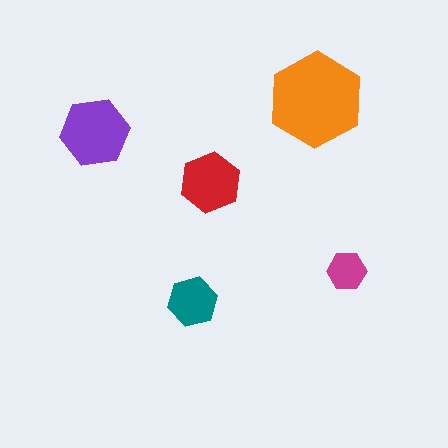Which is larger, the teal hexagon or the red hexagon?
The red one.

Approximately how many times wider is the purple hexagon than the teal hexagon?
About 1.5 times wider.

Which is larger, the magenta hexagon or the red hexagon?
The red one.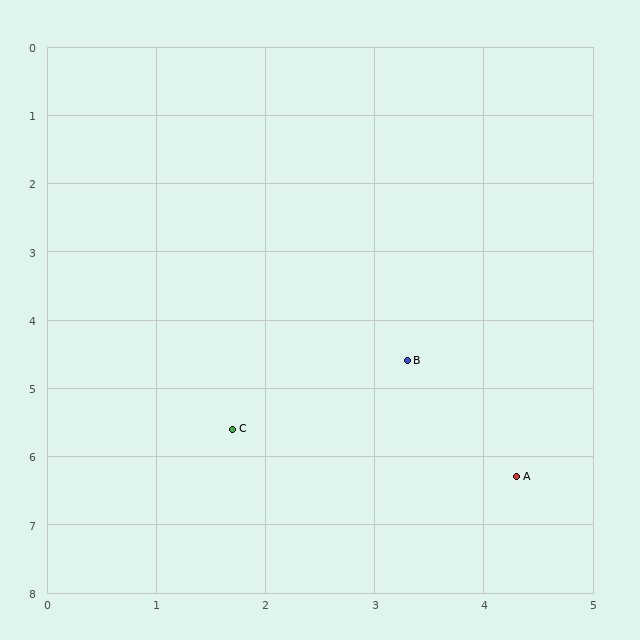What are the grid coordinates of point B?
Point B is at approximately (3.3, 4.6).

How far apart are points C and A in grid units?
Points C and A are about 2.7 grid units apart.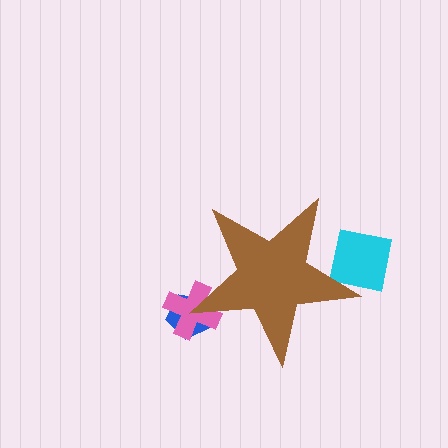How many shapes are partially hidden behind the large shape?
3 shapes are partially hidden.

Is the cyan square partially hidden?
Yes, the cyan square is partially hidden behind the brown star.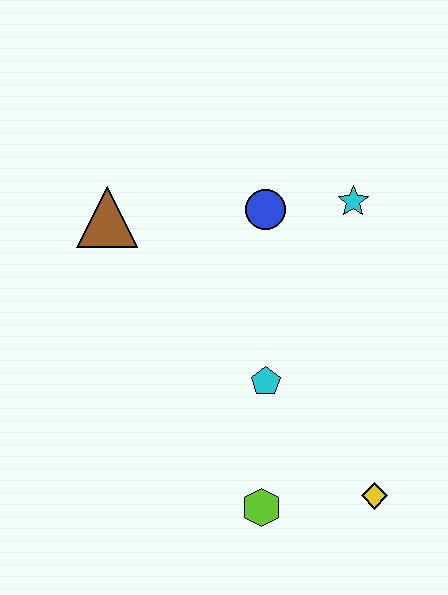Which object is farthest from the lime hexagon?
The brown triangle is farthest from the lime hexagon.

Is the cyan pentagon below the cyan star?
Yes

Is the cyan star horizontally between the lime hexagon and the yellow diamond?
Yes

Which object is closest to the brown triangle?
The blue circle is closest to the brown triangle.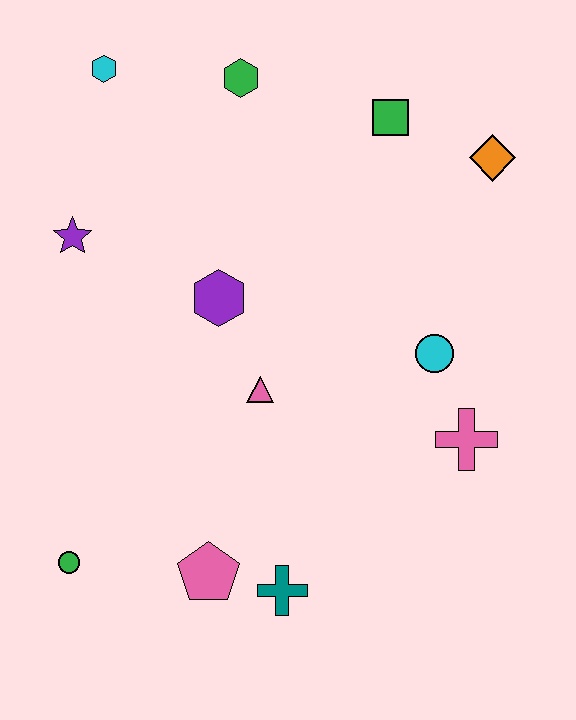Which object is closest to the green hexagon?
The cyan hexagon is closest to the green hexagon.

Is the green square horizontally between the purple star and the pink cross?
Yes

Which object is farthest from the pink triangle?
The cyan hexagon is farthest from the pink triangle.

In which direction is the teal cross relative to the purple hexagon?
The teal cross is below the purple hexagon.